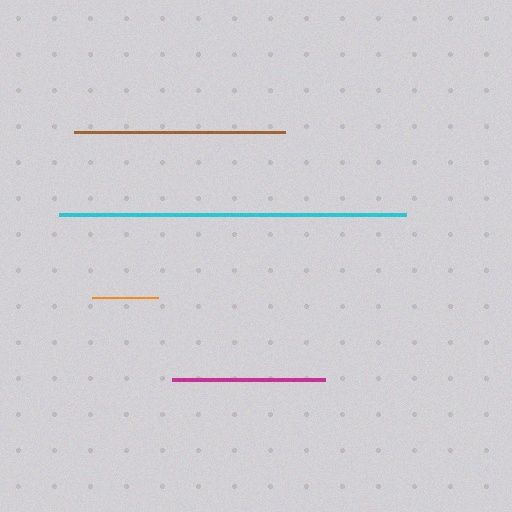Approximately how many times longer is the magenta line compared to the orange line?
The magenta line is approximately 2.3 times the length of the orange line.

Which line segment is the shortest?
The orange line is the shortest at approximately 66 pixels.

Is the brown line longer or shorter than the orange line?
The brown line is longer than the orange line.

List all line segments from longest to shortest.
From longest to shortest: cyan, brown, magenta, orange.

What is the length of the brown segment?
The brown segment is approximately 211 pixels long.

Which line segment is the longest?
The cyan line is the longest at approximately 348 pixels.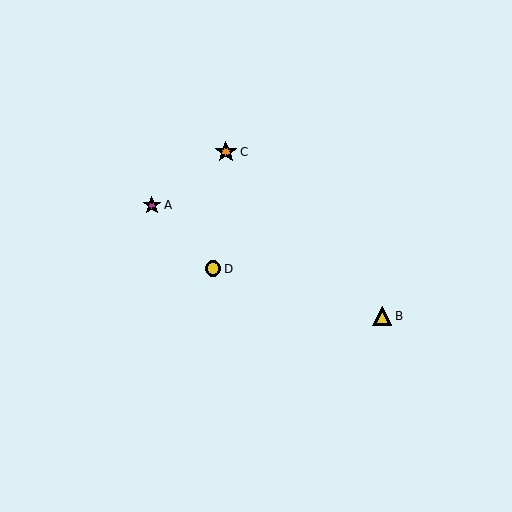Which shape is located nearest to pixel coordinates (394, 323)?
The yellow triangle (labeled B) at (382, 316) is nearest to that location.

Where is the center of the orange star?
The center of the orange star is at (226, 152).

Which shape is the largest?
The orange star (labeled C) is the largest.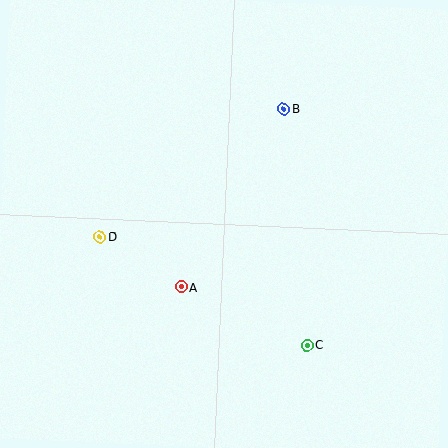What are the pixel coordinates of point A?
Point A is at (182, 287).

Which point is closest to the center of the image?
Point A at (182, 287) is closest to the center.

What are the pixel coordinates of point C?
Point C is at (307, 345).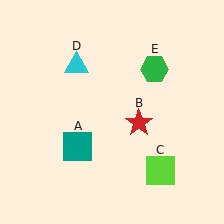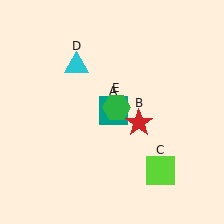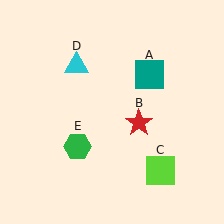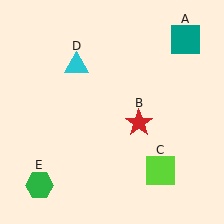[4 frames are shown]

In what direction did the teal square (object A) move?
The teal square (object A) moved up and to the right.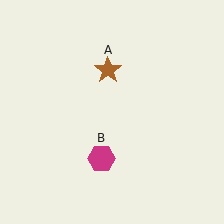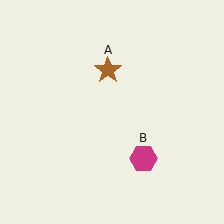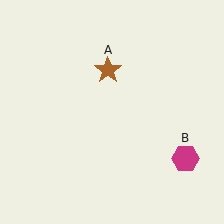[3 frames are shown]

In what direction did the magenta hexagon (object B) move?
The magenta hexagon (object B) moved right.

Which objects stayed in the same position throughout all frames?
Brown star (object A) remained stationary.